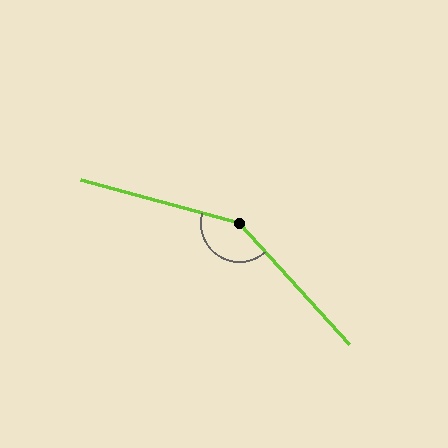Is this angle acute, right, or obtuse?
It is obtuse.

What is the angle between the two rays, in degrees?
Approximately 148 degrees.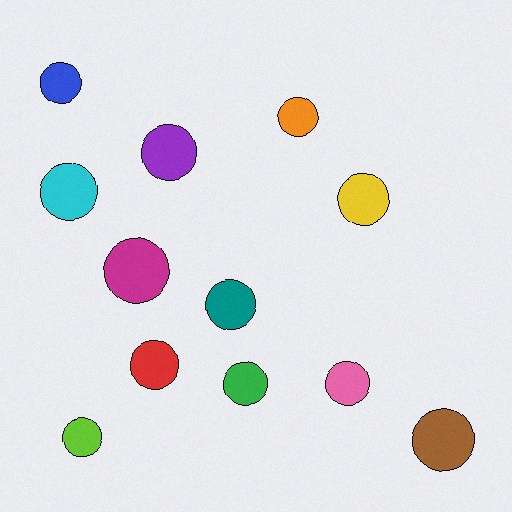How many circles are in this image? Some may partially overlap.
There are 12 circles.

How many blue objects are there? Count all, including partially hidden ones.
There is 1 blue object.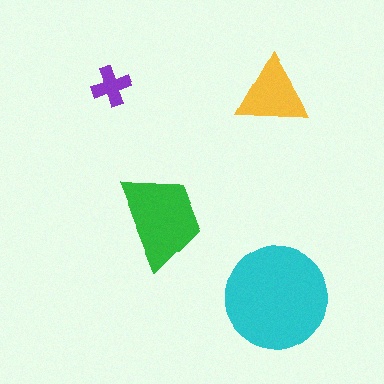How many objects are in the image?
There are 4 objects in the image.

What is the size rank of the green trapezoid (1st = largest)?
2nd.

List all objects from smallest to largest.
The purple cross, the yellow triangle, the green trapezoid, the cyan circle.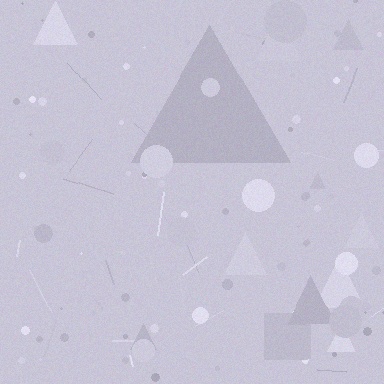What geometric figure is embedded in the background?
A triangle is embedded in the background.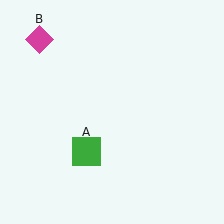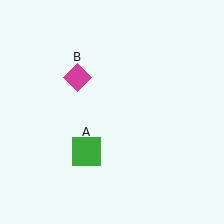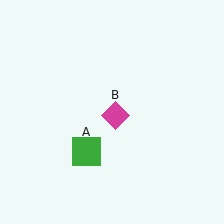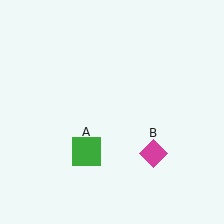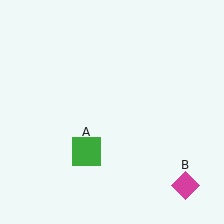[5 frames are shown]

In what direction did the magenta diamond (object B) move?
The magenta diamond (object B) moved down and to the right.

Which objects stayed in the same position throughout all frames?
Green square (object A) remained stationary.